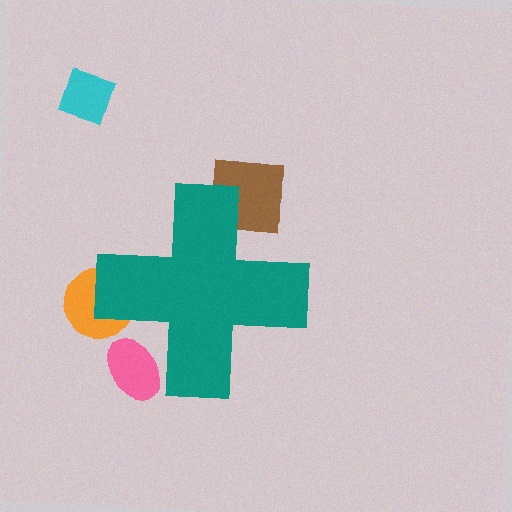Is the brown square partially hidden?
Yes, the brown square is partially hidden behind the teal cross.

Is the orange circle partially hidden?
Yes, the orange circle is partially hidden behind the teal cross.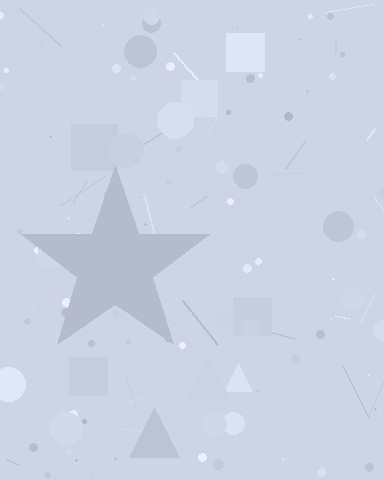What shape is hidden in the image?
A star is hidden in the image.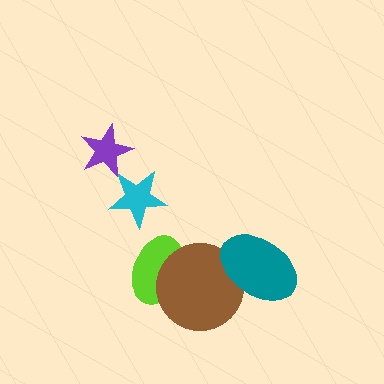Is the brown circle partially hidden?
Yes, it is partially covered by another shape.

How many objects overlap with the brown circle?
2 objects overlap with the brown circle.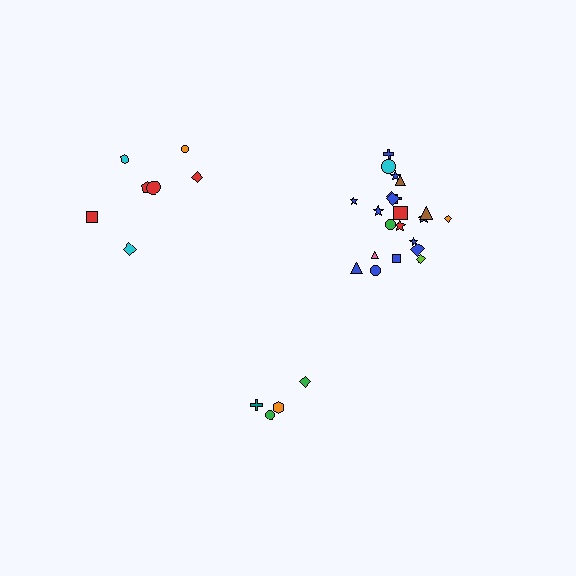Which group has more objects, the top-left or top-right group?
The top-right group.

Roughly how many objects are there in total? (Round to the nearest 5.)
Roughly 35 objects in total.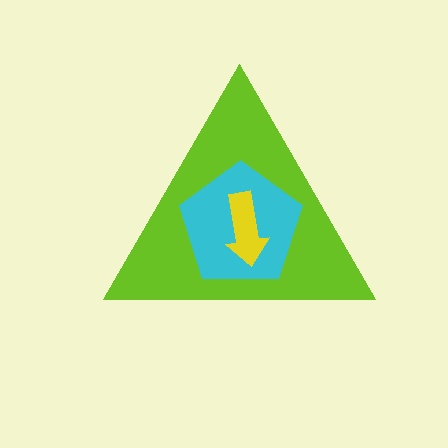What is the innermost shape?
The yellow arrow.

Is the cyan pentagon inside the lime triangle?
Yes.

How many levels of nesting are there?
3.